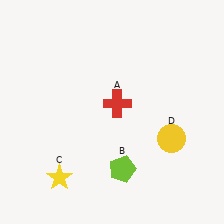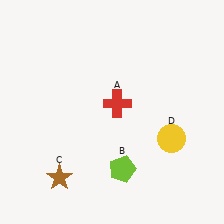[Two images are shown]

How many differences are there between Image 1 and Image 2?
There is 1 difference between the two images.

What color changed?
The star (C) changed from yellow in Image 1 to brown in Image 2.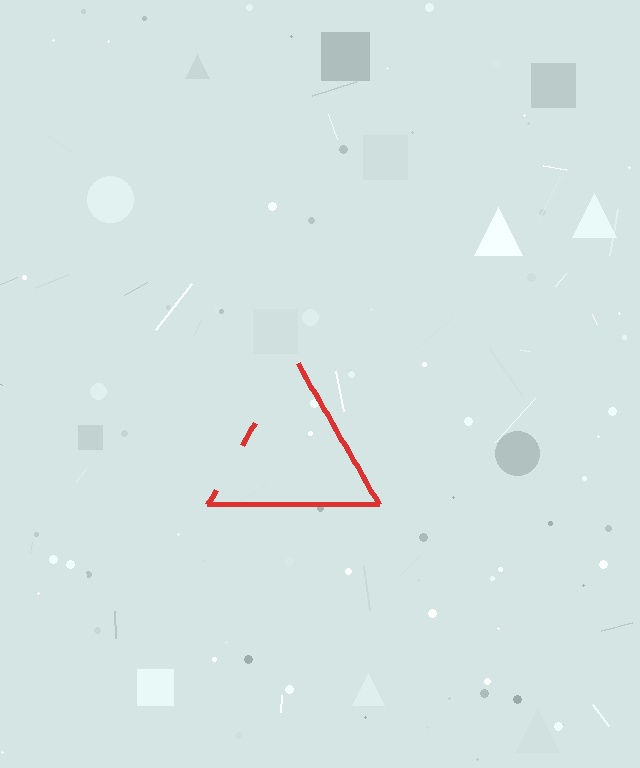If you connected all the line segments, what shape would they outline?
They would outline a triangle.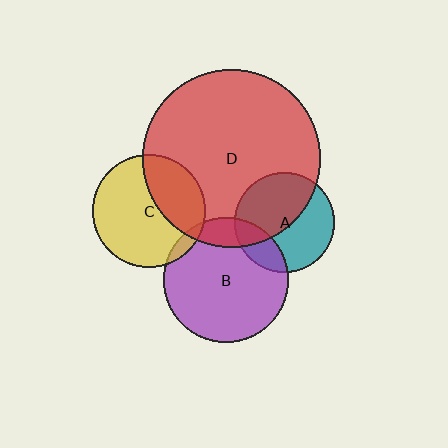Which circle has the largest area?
Circle D (red).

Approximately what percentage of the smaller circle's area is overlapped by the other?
Approximately 20%.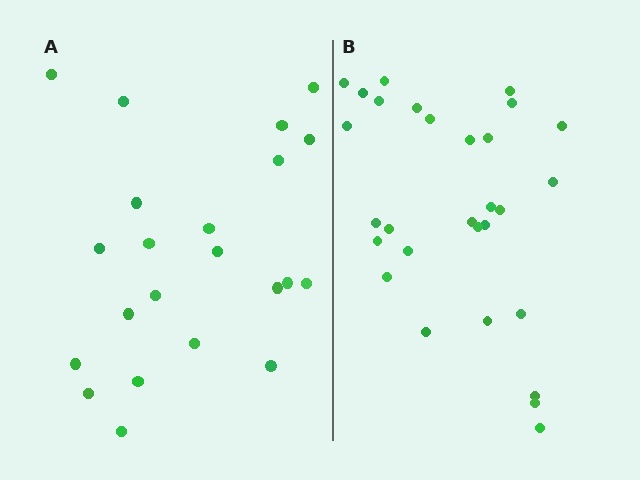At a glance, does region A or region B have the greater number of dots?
Region B (the right region) has more dots.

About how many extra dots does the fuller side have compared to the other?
Region B has roughly 8 or so more dots than region A.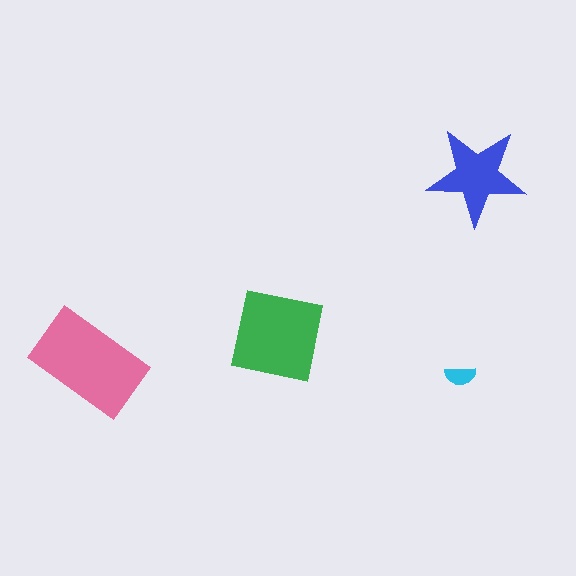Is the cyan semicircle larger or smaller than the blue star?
Smaller.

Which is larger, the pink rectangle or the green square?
The pink rectangle.